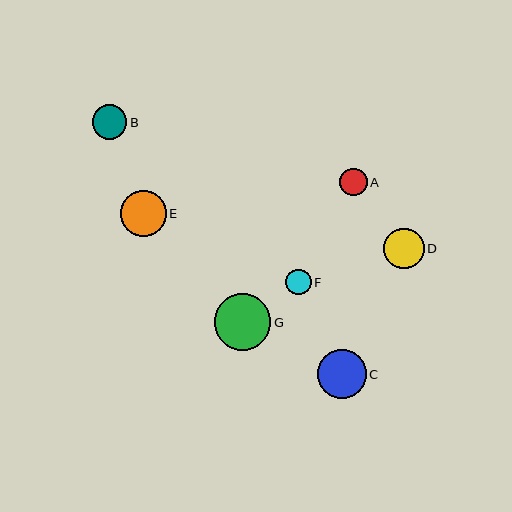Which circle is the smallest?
Circle F is the smallest with a size of approximately 25 pixels.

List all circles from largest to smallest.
From largest to smallest: G, C, E, D, B, A, F.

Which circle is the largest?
Circle G is the largest with a size of approximately 57 pixels.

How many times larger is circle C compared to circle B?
Circle C is approximately 1.4 times the size of circle B.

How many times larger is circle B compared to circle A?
Circle B is approximately 1.3 times the size of circle A.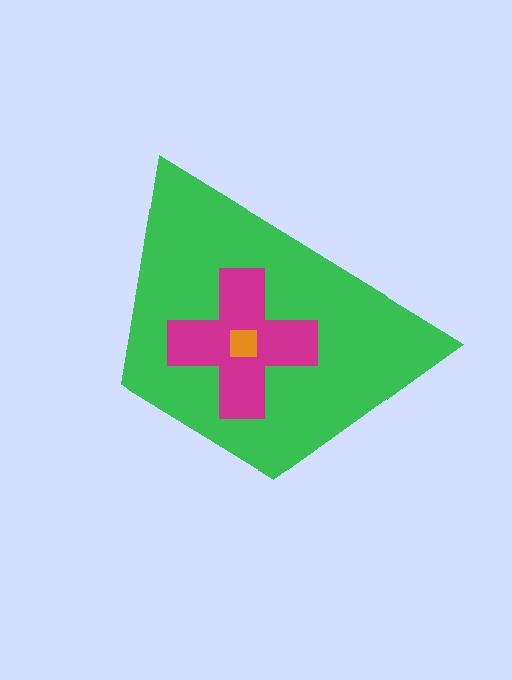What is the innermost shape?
The orange square.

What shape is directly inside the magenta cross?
The orange square.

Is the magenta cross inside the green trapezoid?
Yes.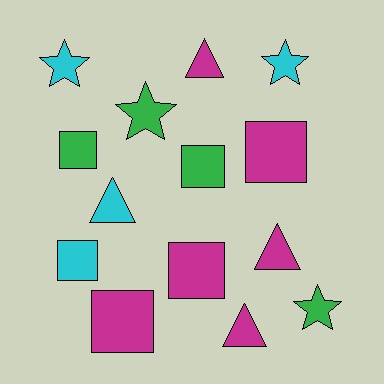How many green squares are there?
There are 2 green squares.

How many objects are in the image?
There are 14 objects.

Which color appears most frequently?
Magenta, with 6 objects.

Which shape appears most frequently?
Square, with 6 objects.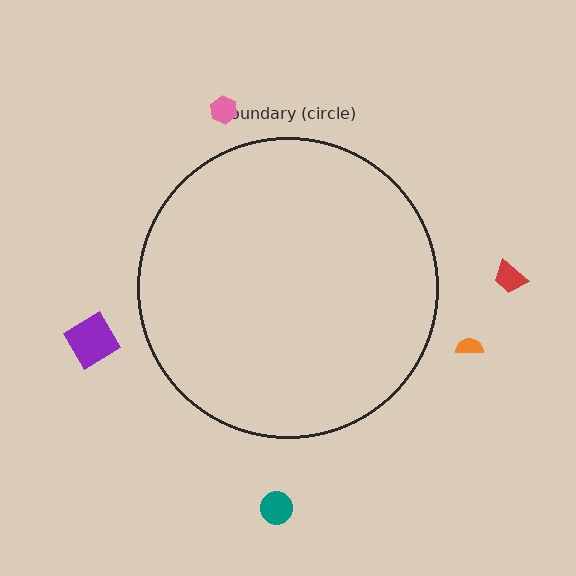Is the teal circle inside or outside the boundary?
Outside.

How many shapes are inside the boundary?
0 inside, 5 outside.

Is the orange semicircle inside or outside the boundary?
Outside.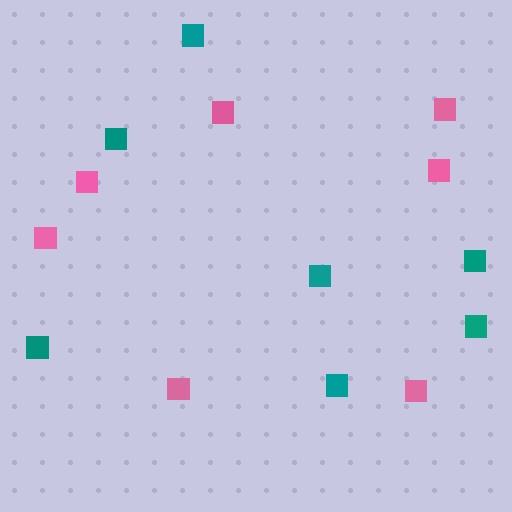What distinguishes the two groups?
There are 2 groups: one group of teal squares (7) and one group of pink squares (7).